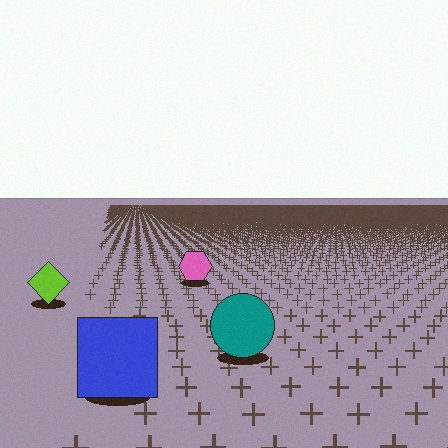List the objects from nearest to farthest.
From nearest to farthest: the blue square, the teal circle, the lime diamond, the pink hexagon.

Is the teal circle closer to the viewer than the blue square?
No. The blue square is closer — you can tell from the texture gradient: the ground texture is coarser near it.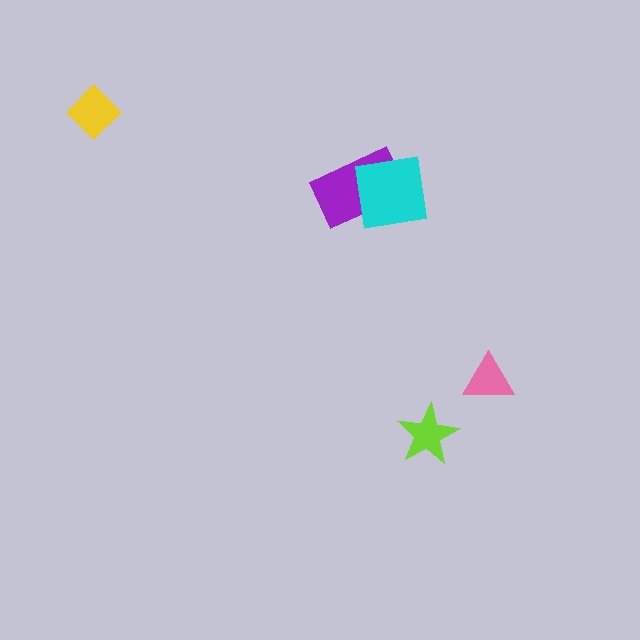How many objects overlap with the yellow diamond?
0 objects overlap with the yellow diamond.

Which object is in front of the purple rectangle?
The cyan square is in front of the purple rectangle.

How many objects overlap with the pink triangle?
0 objects overlap with the pink triangle.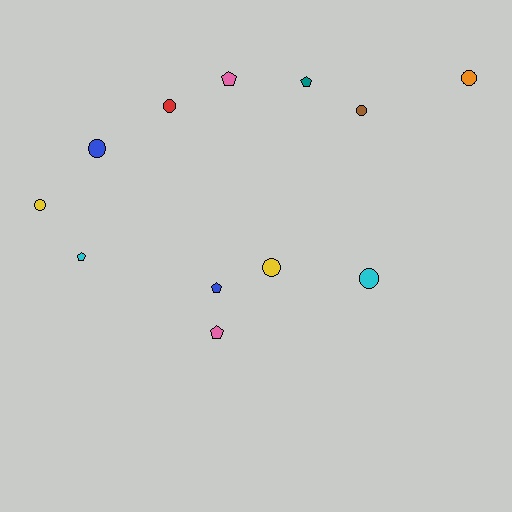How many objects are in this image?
There are 12 objects.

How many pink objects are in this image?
There are 2 pink objects.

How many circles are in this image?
There are 7 circles.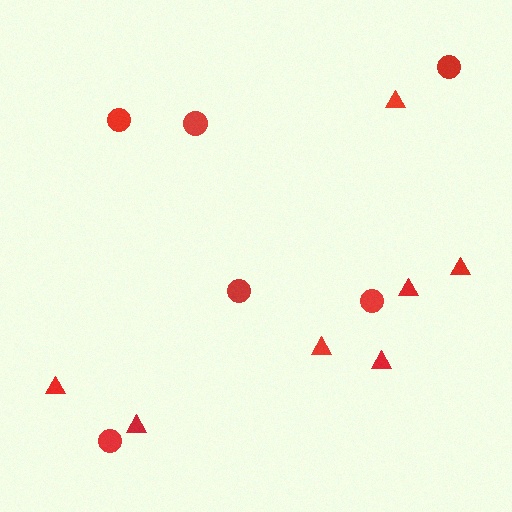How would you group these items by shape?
There are 2 groups: one group of circles (6) and one group of triangles (7).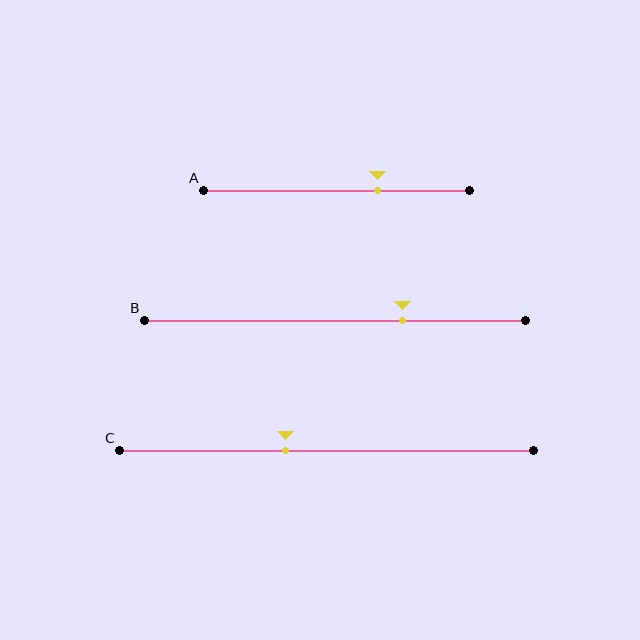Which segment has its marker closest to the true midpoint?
Segment C has its marker closest to the true midpoint.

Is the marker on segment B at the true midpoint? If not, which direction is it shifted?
No, the marker on segment B is shifted to the right by about 18% of the segment length.